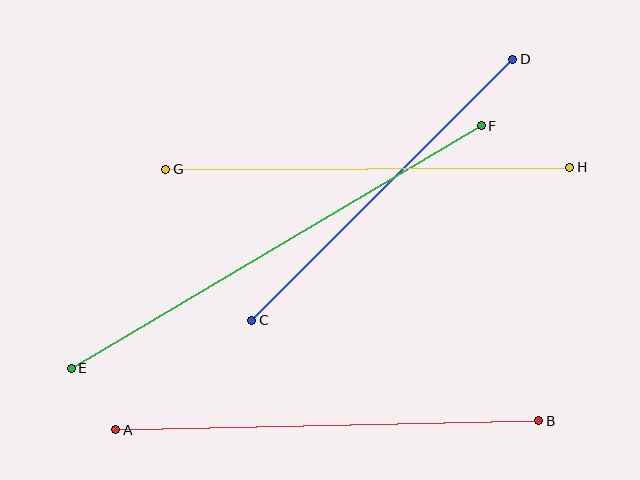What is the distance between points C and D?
The distance is approximately 369 pixels.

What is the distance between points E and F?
The distance is approximately 476 pixels.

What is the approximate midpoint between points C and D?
The midpoint is at approximately (382, 190) pixels.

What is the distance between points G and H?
The distance is approximately 404 pixels.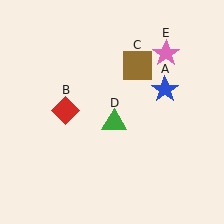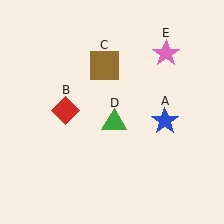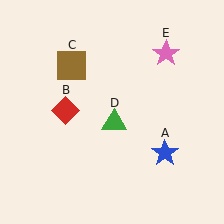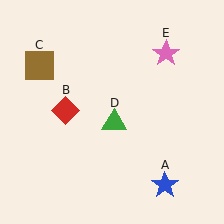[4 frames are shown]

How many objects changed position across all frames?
2 objects changed position: blue star (object A), brown square (object C).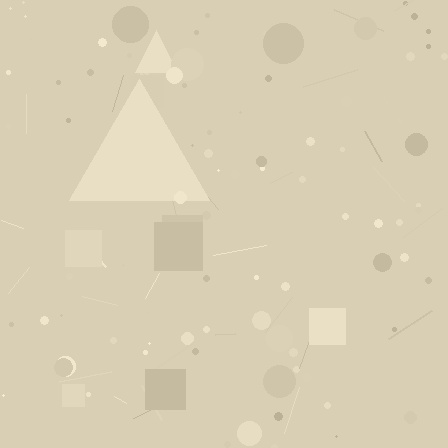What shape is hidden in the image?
A triangle is hidden in the image.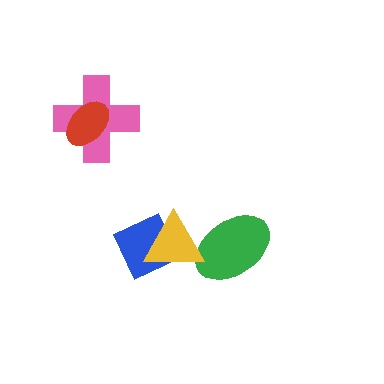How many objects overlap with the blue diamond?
1 object overlaps with the blue diamond.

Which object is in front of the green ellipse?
The yellow triangle is in front of the green ellipse.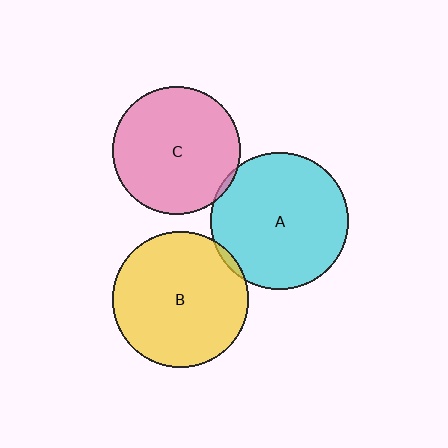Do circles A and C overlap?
Yes.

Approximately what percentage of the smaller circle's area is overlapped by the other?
Approximately 5%.